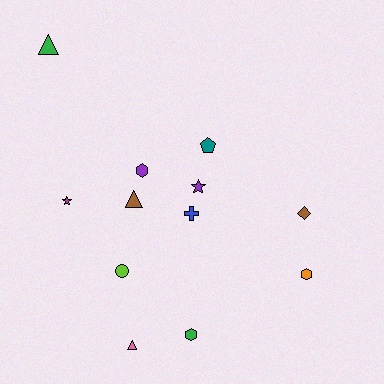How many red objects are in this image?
There are no red objects.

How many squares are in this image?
There are no squares.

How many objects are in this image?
There are 12 objects.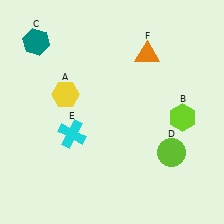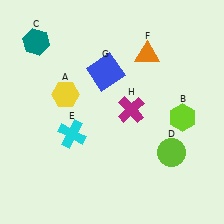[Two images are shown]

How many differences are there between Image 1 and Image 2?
There are 2 differences between the two images.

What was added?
A blue square (G), a magenta cross (H) were added in Image 2.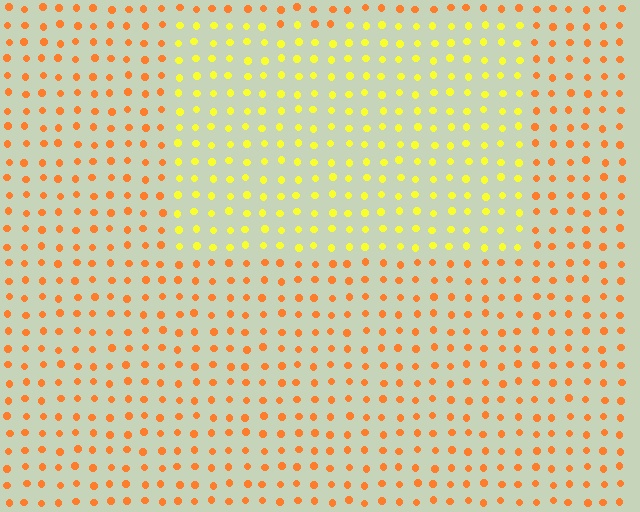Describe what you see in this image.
The image is filled with small orange elements in a uniform arrangement. A rectangle-shaped region is visible where the elements are tinted to a slightly different hue, forming a subtle color boundary.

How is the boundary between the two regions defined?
The boundary is defined purely by a slight shift in hue (about 39 degrees). Spacing, size, and orientation are identical on both sides.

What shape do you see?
I see a rectangle.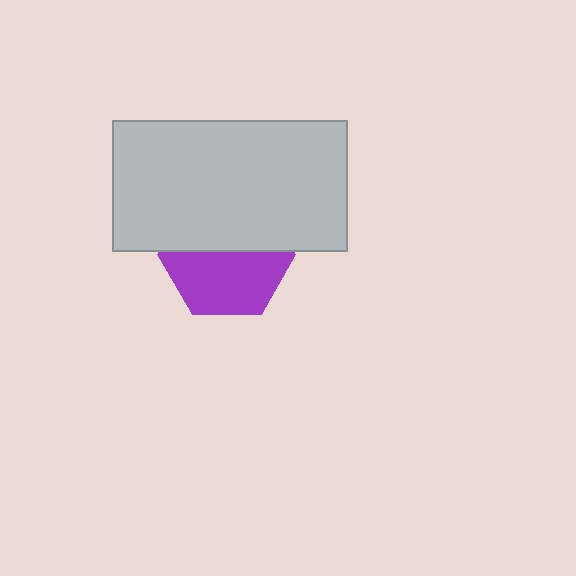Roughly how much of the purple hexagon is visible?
About half of it is visible (roughly 54%).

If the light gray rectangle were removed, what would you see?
You would see the complete purple hexagon.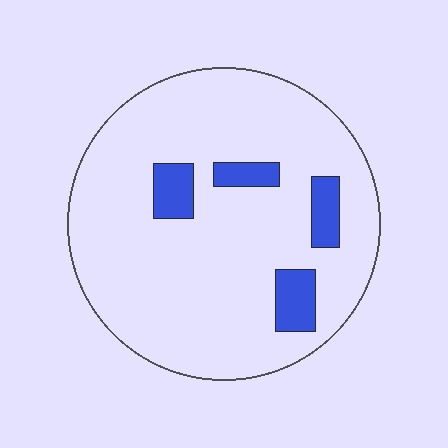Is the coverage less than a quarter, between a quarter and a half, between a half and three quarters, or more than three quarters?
Less than a quarter.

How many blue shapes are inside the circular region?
4.